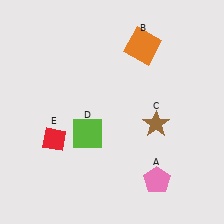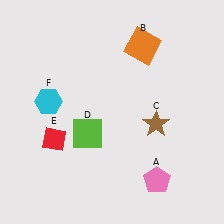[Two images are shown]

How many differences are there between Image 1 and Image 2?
There is 1 difference between the two images.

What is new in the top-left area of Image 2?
A cyan hexagon (F) was added in the top-left area of Image 2.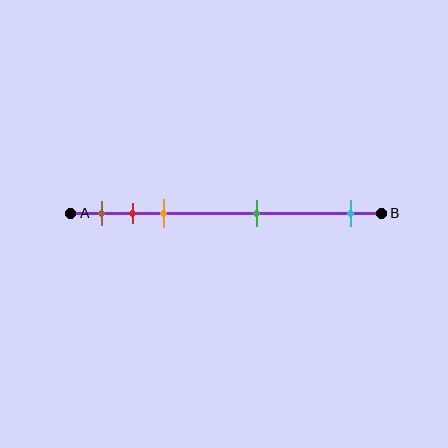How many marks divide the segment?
There are 5 marks dividing the segment.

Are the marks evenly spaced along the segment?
No, the marks are not evenly spaced.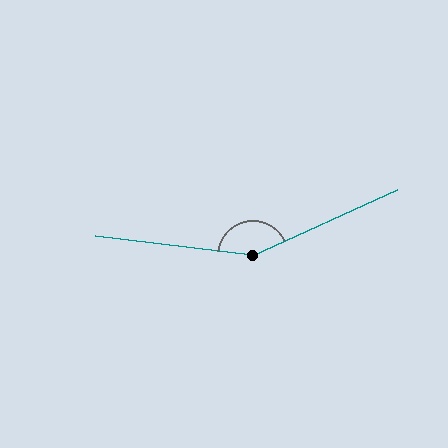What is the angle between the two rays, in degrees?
Approximately 148 degrees.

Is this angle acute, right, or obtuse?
It is obtuse.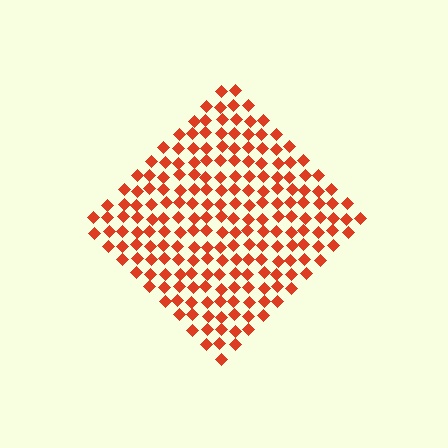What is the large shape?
The large shape is a diamond.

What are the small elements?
The small elements are diamonds.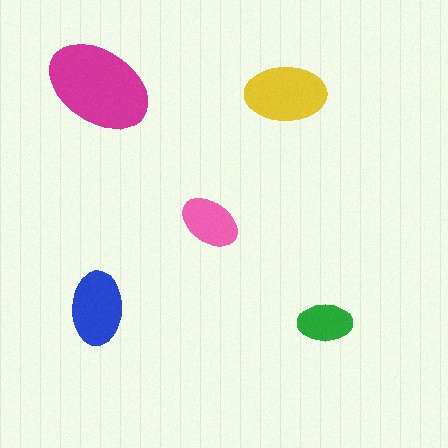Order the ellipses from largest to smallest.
the magenta one, the yellow one, the blue one, the pink one, the green one.